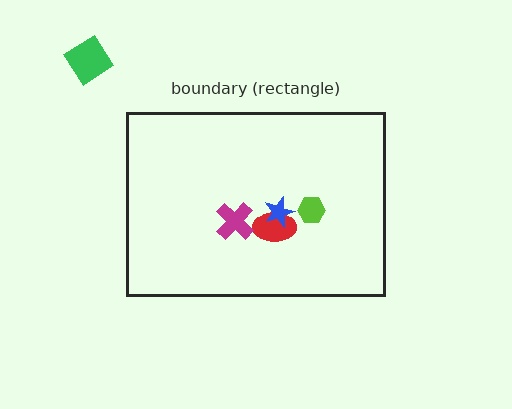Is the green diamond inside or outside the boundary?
Outside.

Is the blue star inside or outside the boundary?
Inside.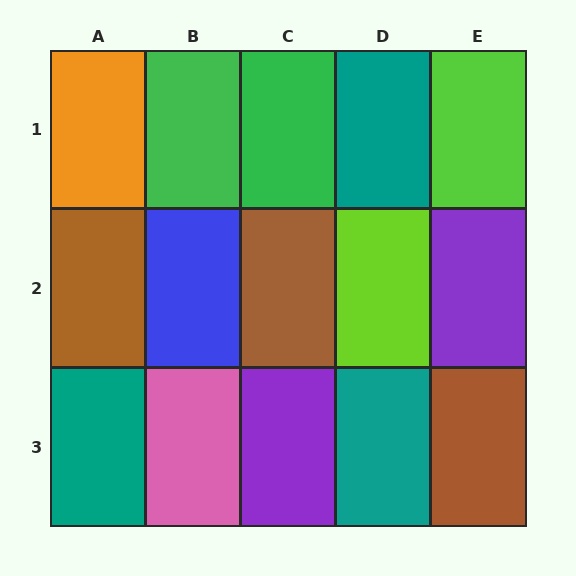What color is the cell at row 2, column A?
Brown.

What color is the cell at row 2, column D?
Lime.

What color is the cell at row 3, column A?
Teal.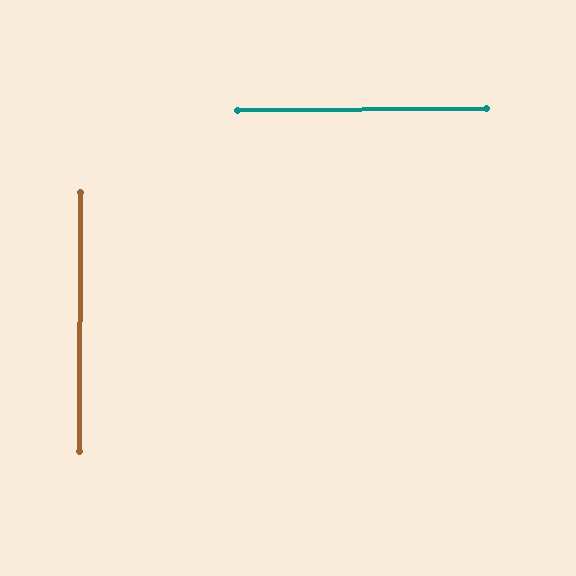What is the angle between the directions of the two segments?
Approximately 89 degrees.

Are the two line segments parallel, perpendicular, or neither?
Perpendicular — they meet at approximately 89°.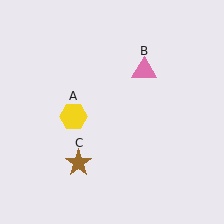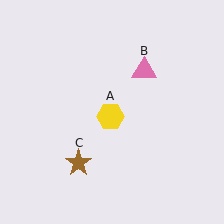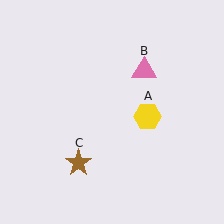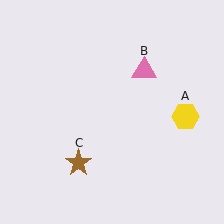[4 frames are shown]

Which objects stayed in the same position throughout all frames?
Pink triangle (object B) and brown star (object C) remained stationary.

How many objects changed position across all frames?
1 object changed position: yellow hexagon (object A).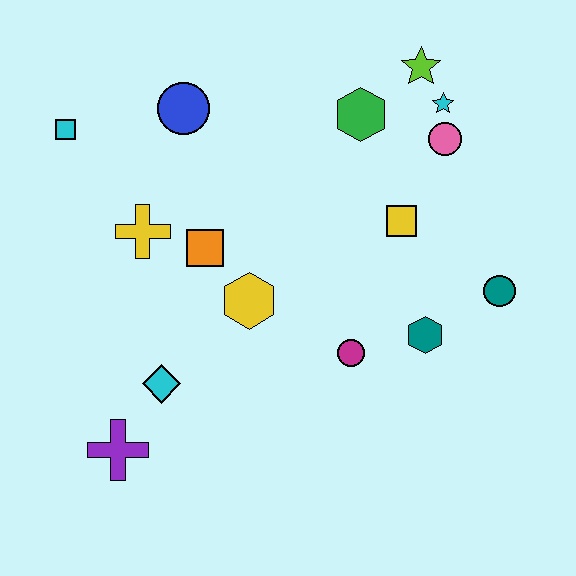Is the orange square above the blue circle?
No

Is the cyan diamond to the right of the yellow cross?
Yes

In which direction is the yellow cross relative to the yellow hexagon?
The yellow cross is to the left of the yellow hexagon.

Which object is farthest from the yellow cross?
The teal circle is farthest from the yellow cross.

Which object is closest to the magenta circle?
The teal hexagon is closest to the magenta circle.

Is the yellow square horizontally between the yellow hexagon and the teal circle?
Yes